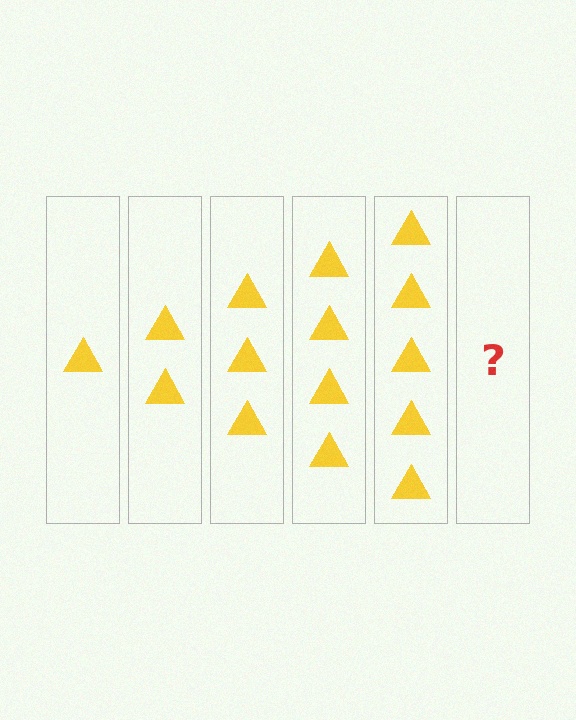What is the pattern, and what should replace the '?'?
The pattern is that each step adds one more triangle. The '?' should be 6 triangles.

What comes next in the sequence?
The next element should be 6 triangles.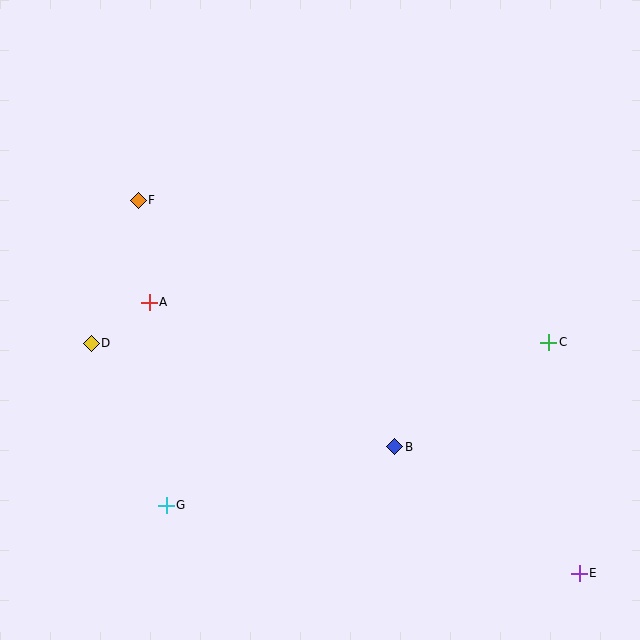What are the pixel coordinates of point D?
Point D is at (91, 343).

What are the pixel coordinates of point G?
Point G is at (166, 505).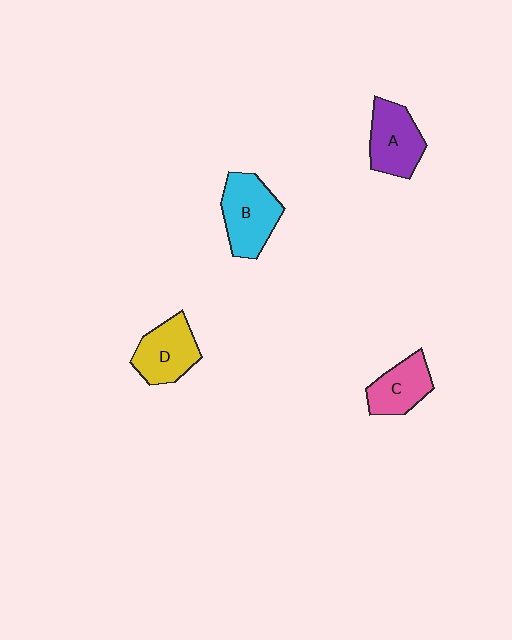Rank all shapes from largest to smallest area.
From largest to smallest: B (cyan), A (purple), D (yellow), C (pink).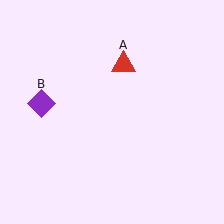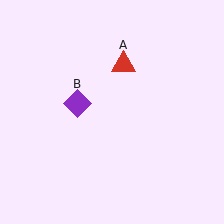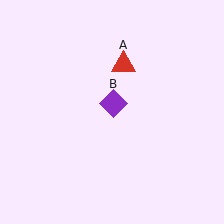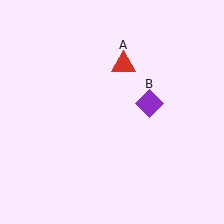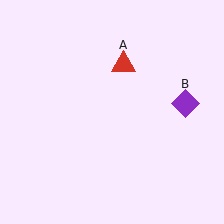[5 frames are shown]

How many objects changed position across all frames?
1 object changed position: purple diamond (object B).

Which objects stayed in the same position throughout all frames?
Red triangle (object A) remained stationary.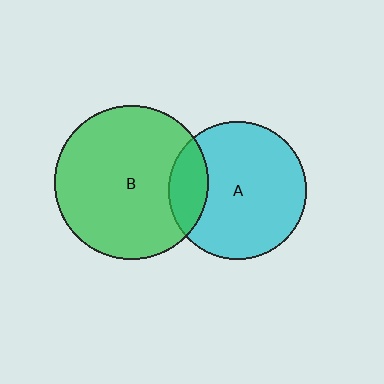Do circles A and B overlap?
Yes.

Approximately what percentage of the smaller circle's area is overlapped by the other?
Approximately 20%.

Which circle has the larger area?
Circle B (green).